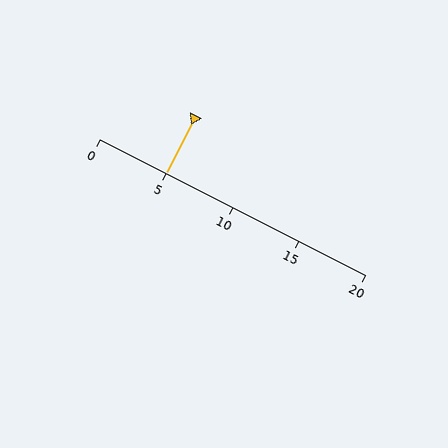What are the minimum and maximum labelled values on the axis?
The axis runs from 0 to 20.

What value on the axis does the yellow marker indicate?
The marker indicates approximately 5.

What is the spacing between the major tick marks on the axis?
The major ticks are spaced 5 apart.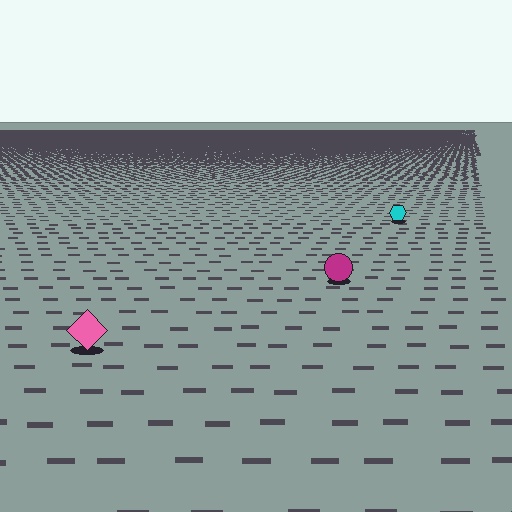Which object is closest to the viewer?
The pink diamond is closest. The texture marks near it are larger and more spread out.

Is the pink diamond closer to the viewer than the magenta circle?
Yes. The pink diamond is closer — you can tell from the texture gradient: the ground texture is coarser near it.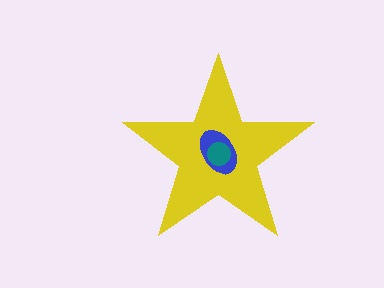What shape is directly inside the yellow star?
The blue ellipse.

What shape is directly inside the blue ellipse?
The teal circle.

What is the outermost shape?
The yellow star.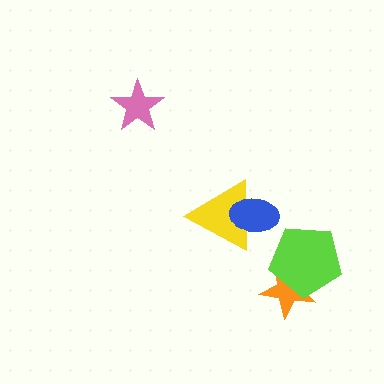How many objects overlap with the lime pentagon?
1 object overlaps with the lime pentagon.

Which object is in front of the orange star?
The lime pentagon is in front of the orange star.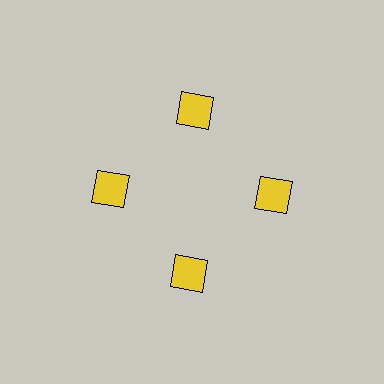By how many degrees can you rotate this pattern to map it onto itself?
The pattern maps onto itself every 90 degrees of rotation.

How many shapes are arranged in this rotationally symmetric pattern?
There are 4 shapes, arranged in 4 groups of 1.